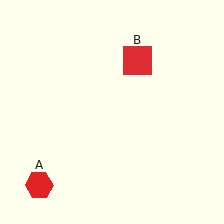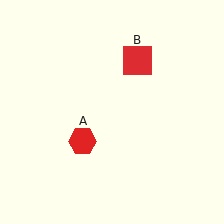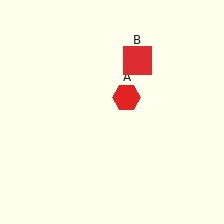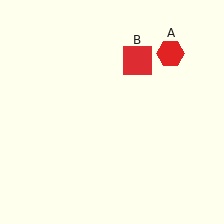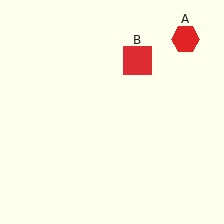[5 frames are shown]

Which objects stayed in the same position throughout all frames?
Red square (object B) remained stationary.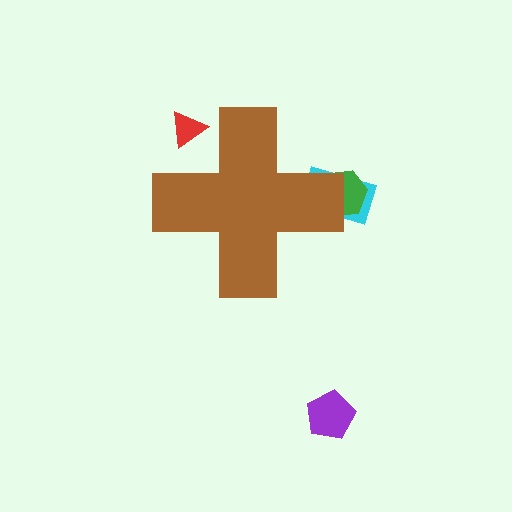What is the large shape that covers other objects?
A brown cross.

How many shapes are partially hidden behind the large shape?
3 shapes are partially hidden.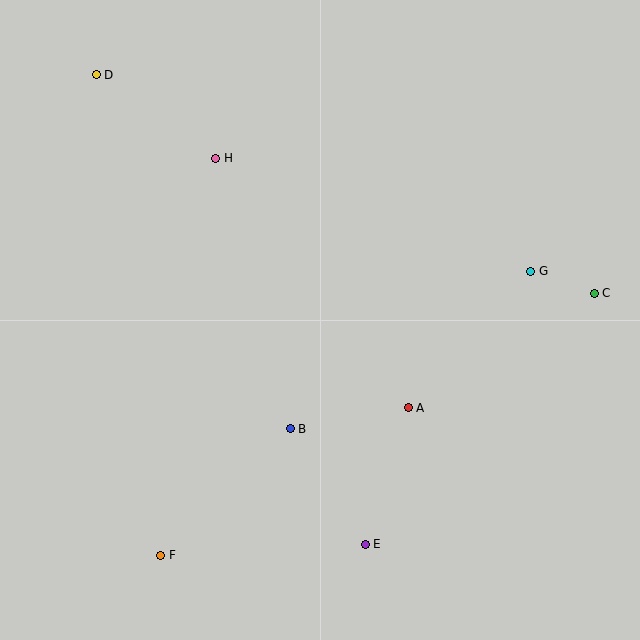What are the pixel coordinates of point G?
Point G is at (531, 271).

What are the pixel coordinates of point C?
Point C is at (594, 293).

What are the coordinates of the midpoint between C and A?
The midpoint between C and A is at (501, 350).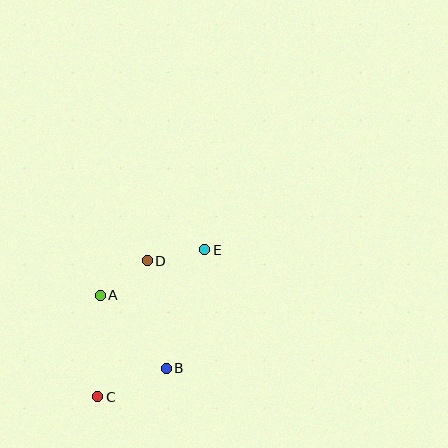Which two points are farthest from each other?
Points C and E are farthest from each other.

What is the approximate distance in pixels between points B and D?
The distance between B and D is approximately 109 pixels.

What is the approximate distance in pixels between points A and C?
The distance between A and C is approximately 101 pixels.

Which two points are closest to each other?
Points A and D are closest to each other.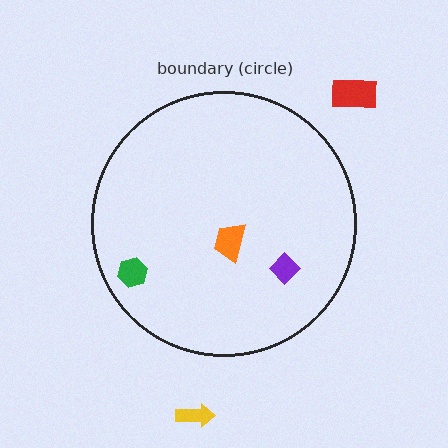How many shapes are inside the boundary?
3 inside, 2 outside.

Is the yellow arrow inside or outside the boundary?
Outside.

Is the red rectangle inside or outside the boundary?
Outside.